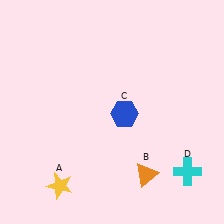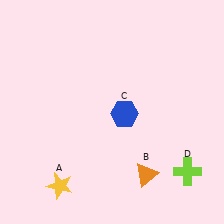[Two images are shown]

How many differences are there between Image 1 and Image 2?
There is 1 difference between the two images.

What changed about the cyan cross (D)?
In Image 1, D is cyan. In Image 2, it changed to lime.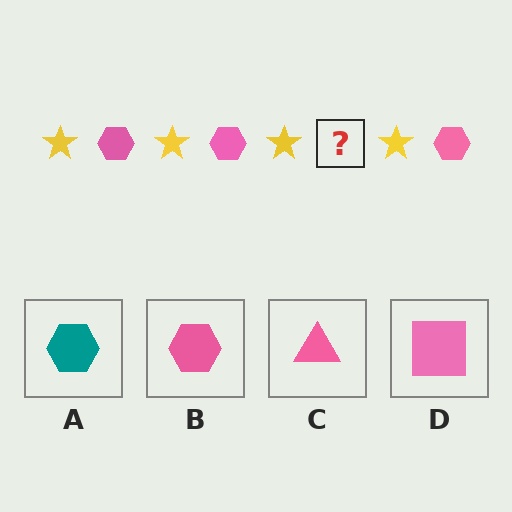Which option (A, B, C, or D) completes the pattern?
B.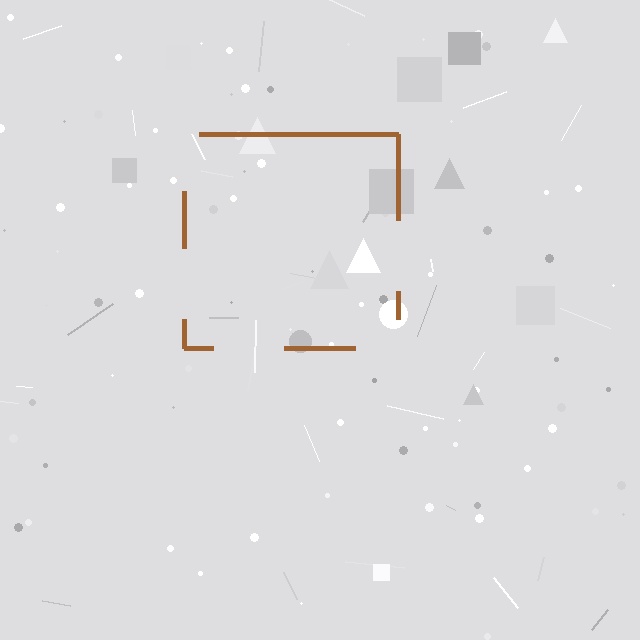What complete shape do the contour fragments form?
The contour fragments form a square.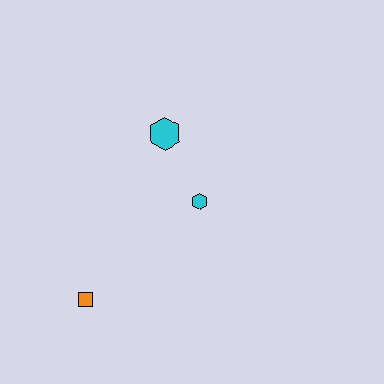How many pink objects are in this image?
There are no pink objects.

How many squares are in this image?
There is 1 square.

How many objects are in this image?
There are 3 objects.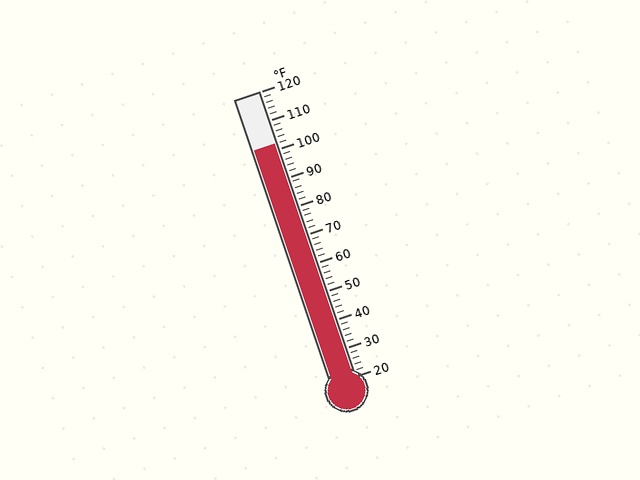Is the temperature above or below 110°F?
The temperature is below 110°F.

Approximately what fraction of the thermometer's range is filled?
The thermometer is filled to approximately 80% of its range.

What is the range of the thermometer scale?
The thermometer scale ranges from 20°F to 120°F.